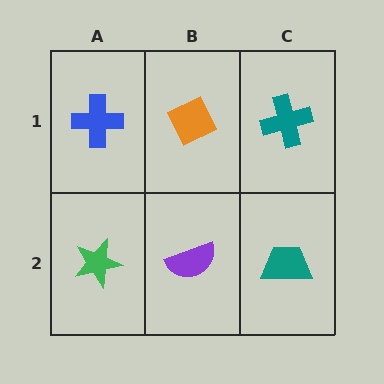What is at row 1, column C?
A teal cross.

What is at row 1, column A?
A blue cross.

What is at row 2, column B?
A purple semicircle.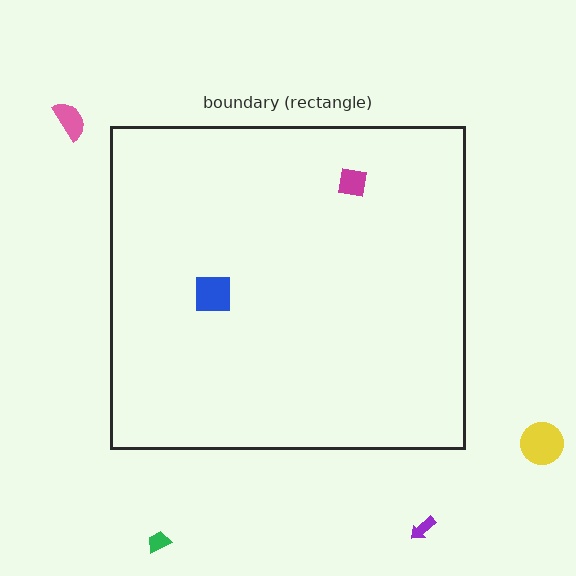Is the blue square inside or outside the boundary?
Inside.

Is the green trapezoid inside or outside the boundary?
Outside.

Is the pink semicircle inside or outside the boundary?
Outside.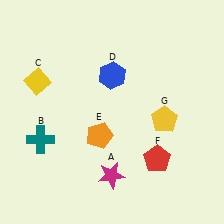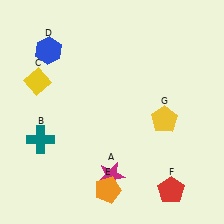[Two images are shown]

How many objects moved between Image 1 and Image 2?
3 objects moved between the two images.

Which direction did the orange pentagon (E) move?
The orange pentagon (E) moved down.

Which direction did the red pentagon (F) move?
The red pentagon (F) moved down.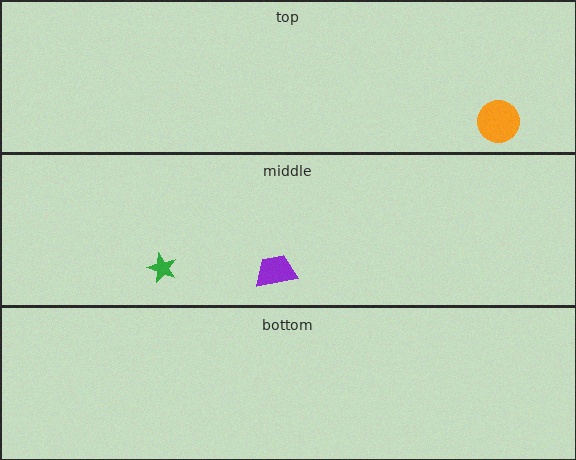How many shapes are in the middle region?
2.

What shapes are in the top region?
The orange circle.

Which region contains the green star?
The middle region.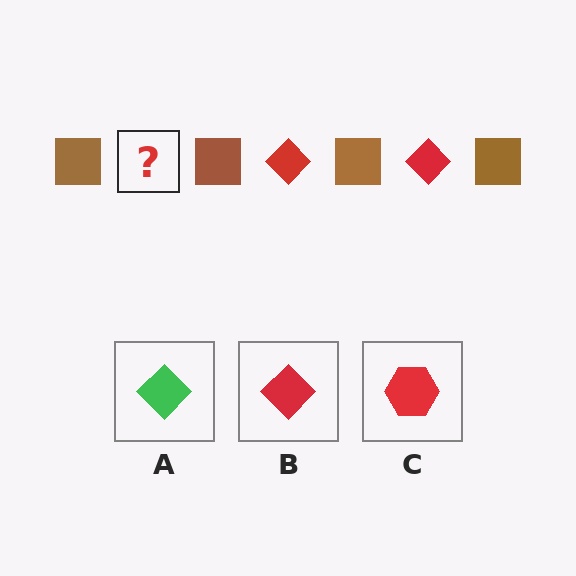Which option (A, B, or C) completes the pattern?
B.